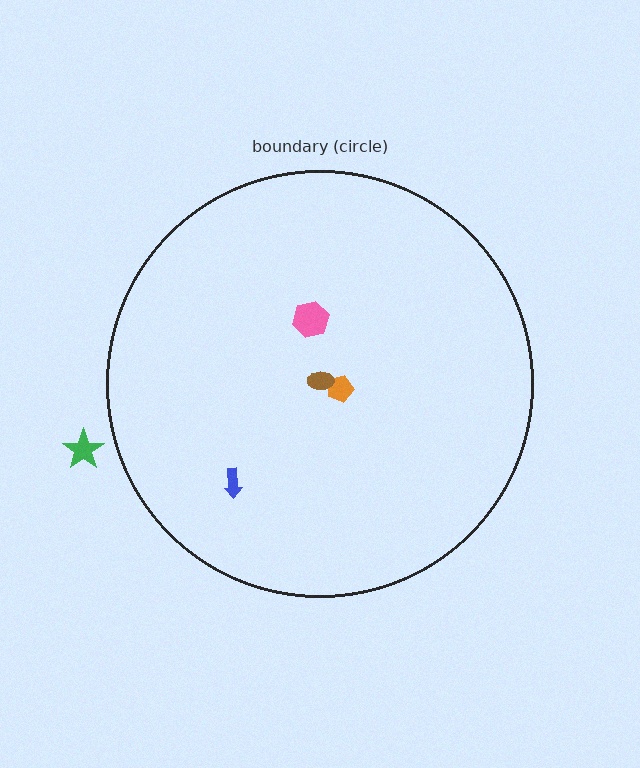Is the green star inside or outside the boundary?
Outside.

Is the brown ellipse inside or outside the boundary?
Inside.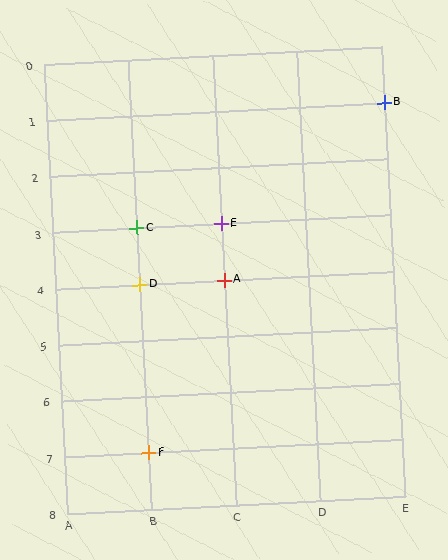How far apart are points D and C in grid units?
Points D and C are 1 row apart.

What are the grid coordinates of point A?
Point A is at grid coordinates (C, 4).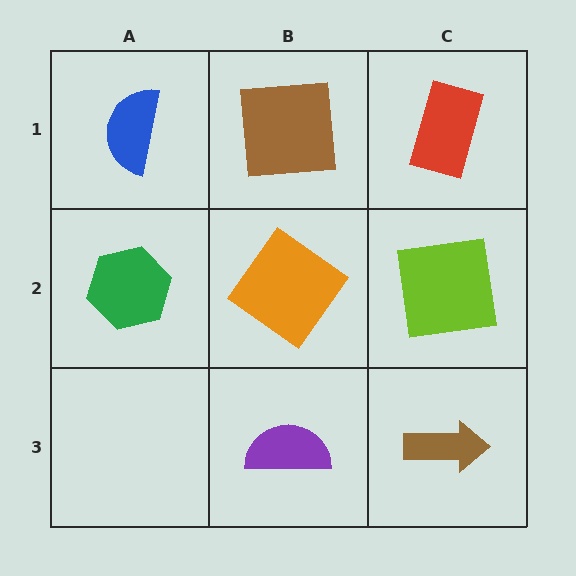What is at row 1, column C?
A red rectangle.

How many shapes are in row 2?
3 shapes.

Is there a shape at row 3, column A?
No, that cell is empty.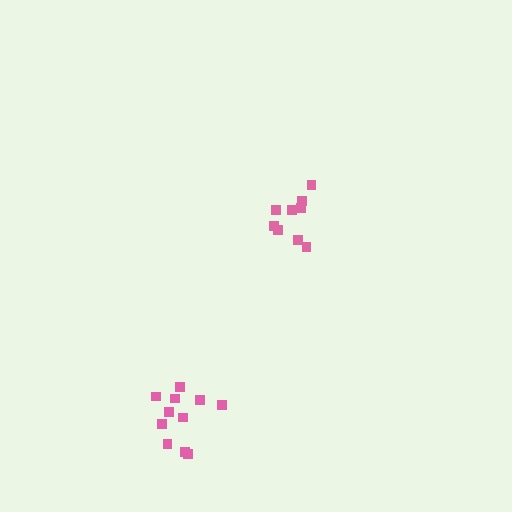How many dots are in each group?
Group 1: 9 dots, Group 2: 11 dots (20 total).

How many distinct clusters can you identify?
There are 2 distinct clusters.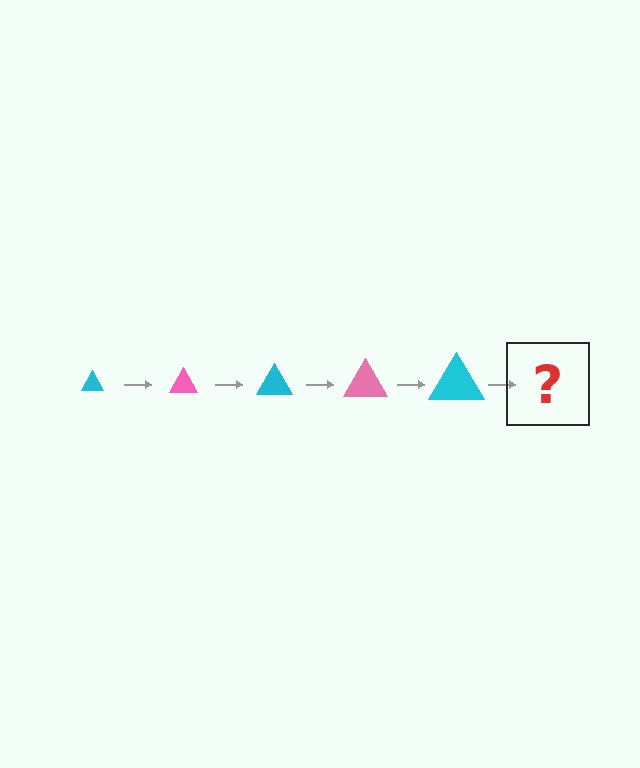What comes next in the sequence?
The next element should be a pink triangle, larger than the previous one.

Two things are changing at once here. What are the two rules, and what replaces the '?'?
The two rules are that the triangle grows larger each step and the color cycles through cyan and pink. The '?' should be a pink triangle, larger than the previous one.